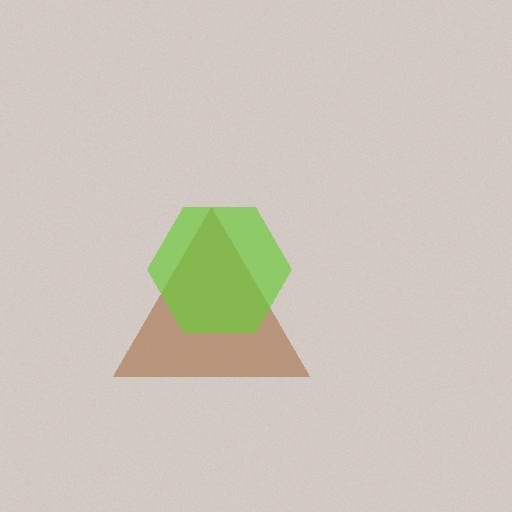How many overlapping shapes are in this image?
There are 2 overlapping shapes in the image.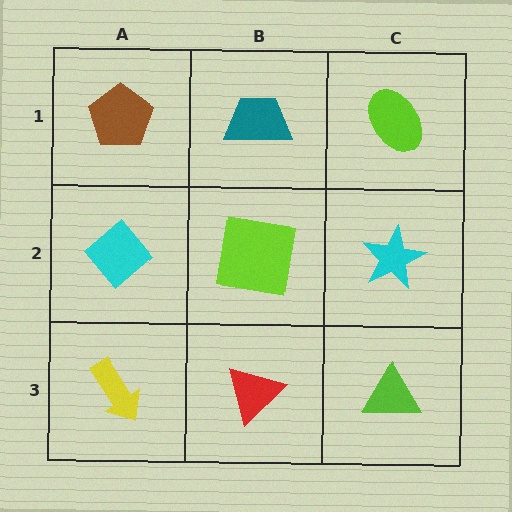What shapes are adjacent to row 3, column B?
A lime square (row 2, column B), a yellow arrow (row 3, column A), a lime triangle (row 3, column C).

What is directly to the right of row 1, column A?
A teal trapezoid.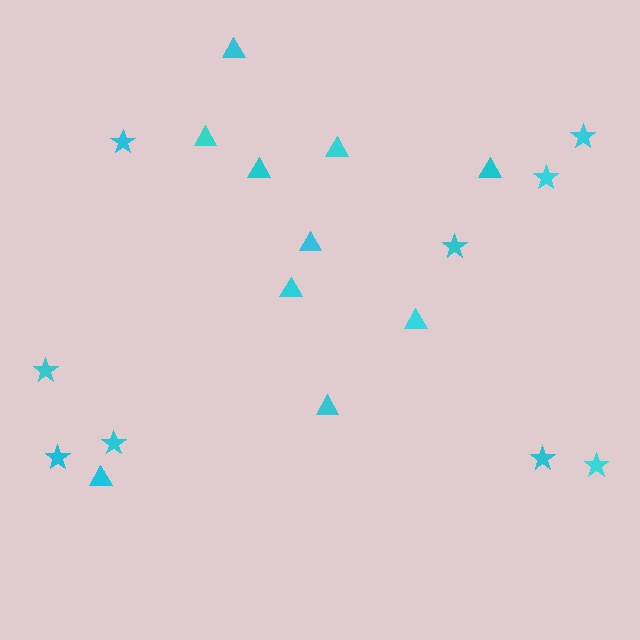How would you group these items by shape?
There are 2 groups: one group of triangles (10) and one group of stars (9).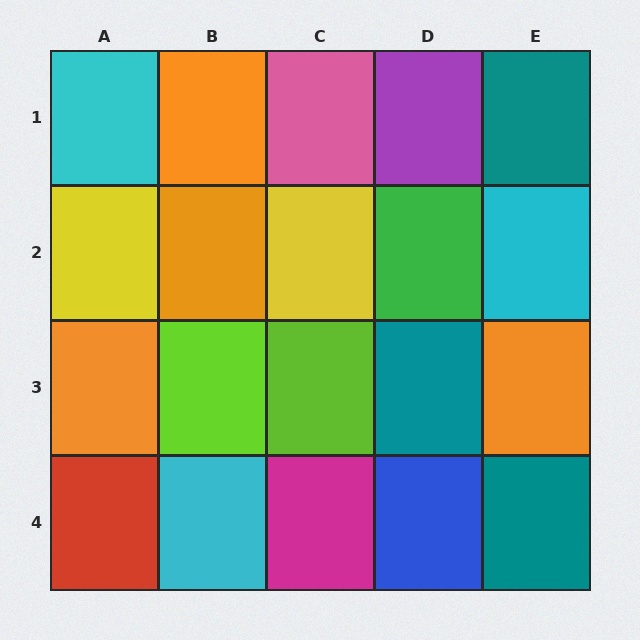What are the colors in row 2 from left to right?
Yellow, orange, yellow, green, cyan.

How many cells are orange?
4 cells are orange.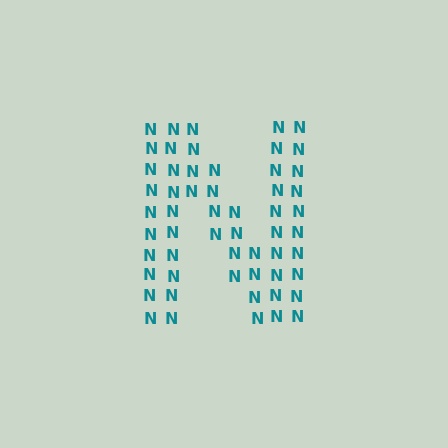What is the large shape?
The large shape is the letter N.